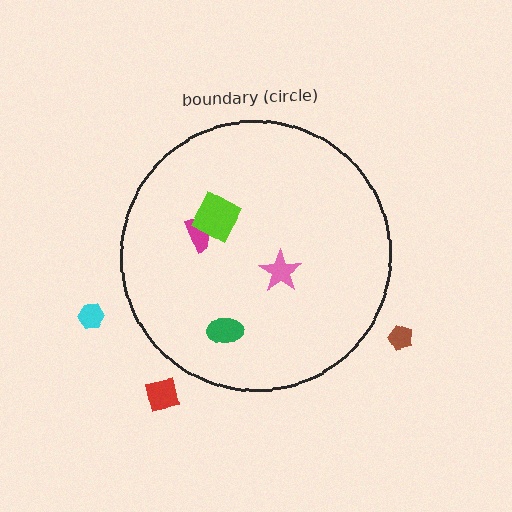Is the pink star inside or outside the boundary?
Inside.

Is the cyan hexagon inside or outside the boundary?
Outside.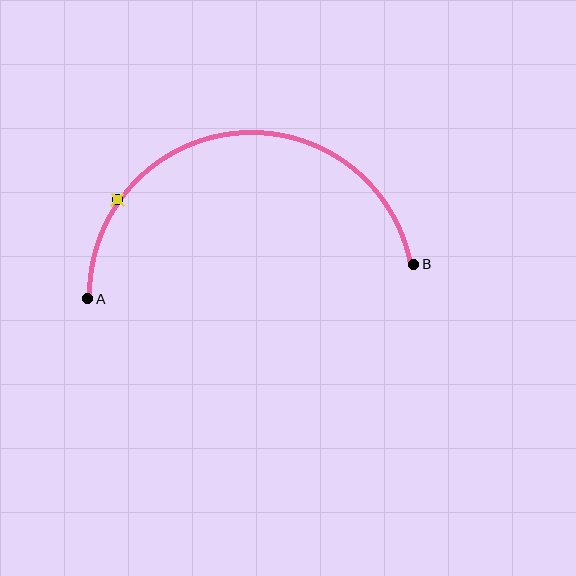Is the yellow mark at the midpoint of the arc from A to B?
No. The yellow mark lies on the arc but is closer to endpoint A. The arc midpoint would be at the point on the curve equidistant along the arc from both A and B.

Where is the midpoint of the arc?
The arc midpoint is the point on the curve farthest from the straight line joining A and B. It sits above that line.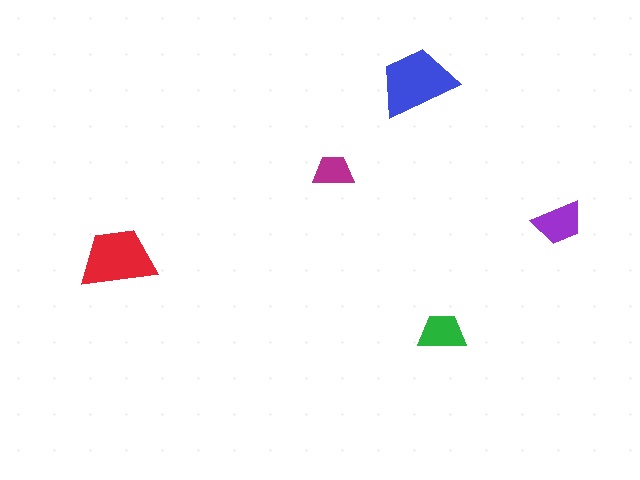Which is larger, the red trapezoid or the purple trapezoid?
The red one.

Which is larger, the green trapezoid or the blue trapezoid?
The blue one.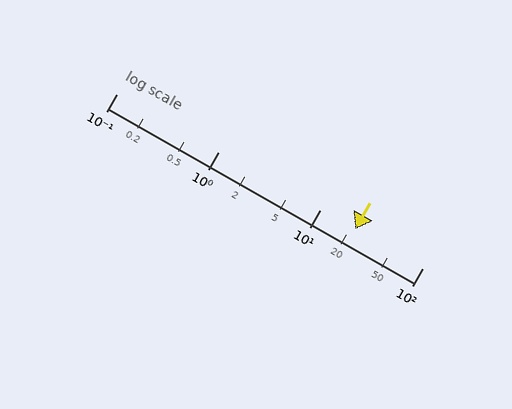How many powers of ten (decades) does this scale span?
The scale spans 3 decades, from 0.1 to 100.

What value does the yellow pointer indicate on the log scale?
The pointer indicates approximately 22.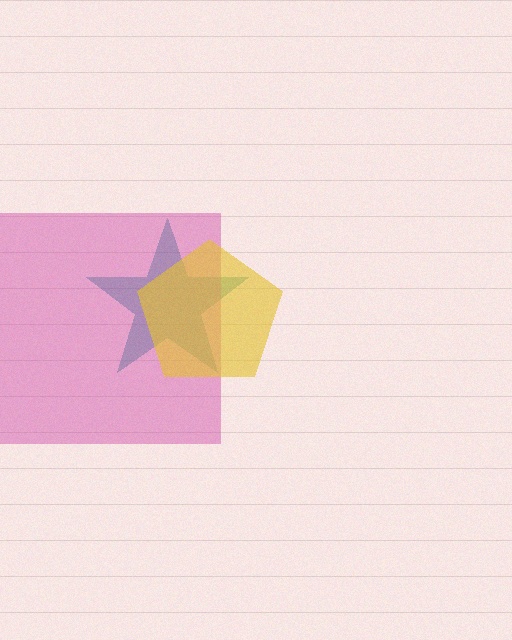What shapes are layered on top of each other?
The layered shapes are: a teal star, a magenta square, a yellow pentagon.